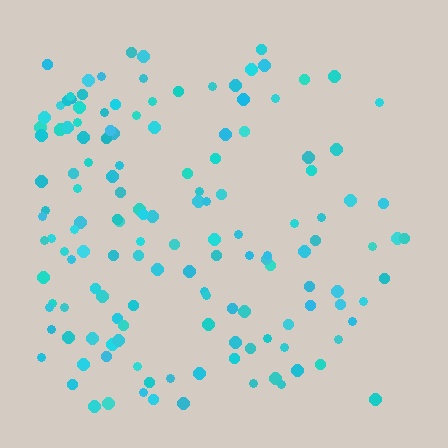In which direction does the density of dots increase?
From right to left, with the left side densest.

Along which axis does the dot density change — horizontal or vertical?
Horizontal.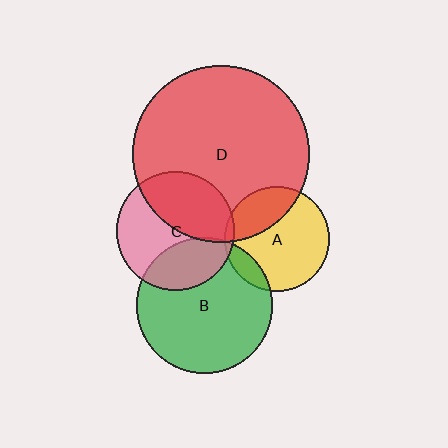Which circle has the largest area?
Circle D (red).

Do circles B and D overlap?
Yes.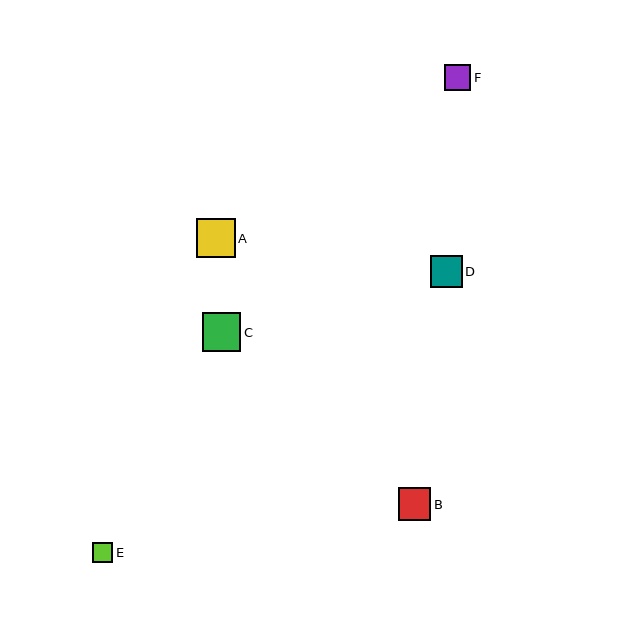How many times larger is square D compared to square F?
Square D is approximately 1.2 times the size of square F.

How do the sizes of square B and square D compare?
Square B and square D are approximately the same size.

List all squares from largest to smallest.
From largest to smallest: A, C, B, D, F, E.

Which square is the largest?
Square A is the largest with a size of approximately 39 pixels.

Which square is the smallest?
Square E is the smallest with a size of approximately 21 pixels.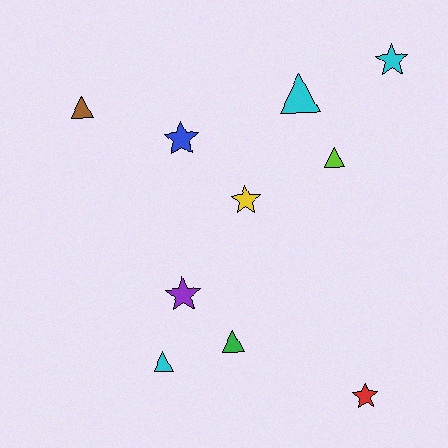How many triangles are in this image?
There are 5 triangles.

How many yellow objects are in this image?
There is 1 yellow object.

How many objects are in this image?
There are 10 objects.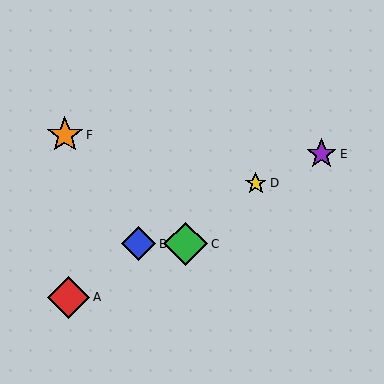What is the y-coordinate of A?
Object A is at y≈297.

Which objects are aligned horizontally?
Objects B, C are aligned horizontally.